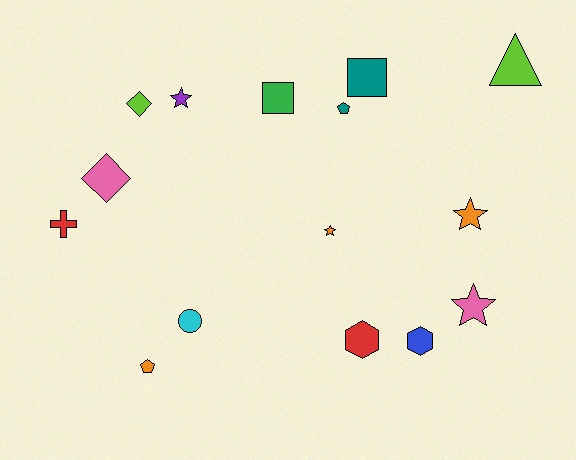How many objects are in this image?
There are 15 objects.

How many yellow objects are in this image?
There are no yellow objects.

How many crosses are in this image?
There is 1 cross.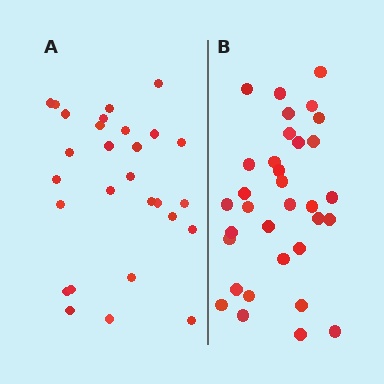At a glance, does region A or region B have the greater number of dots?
Region B (the right region) has more dots.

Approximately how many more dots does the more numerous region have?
Region B has about 5 more dots than region A.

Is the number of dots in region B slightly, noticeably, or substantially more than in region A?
Region B has only slightly more — the two regions are fairly close. The ratio is roughly 1.2 to 1.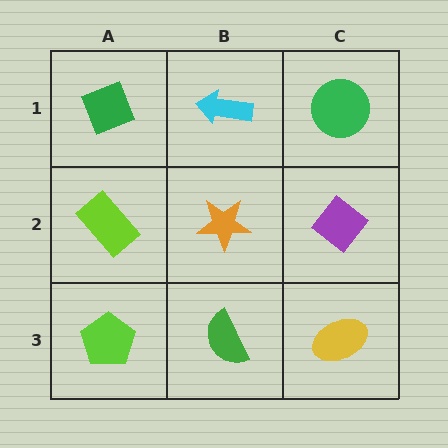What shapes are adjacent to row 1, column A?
A lime rectangle (row 2, column A), a cyan arrow (row 1, column B).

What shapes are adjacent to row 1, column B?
An orange star (row 2, column B), a green diamond (row 1, column A), a green circle (row 1, column C).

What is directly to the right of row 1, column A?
A cyan arrow.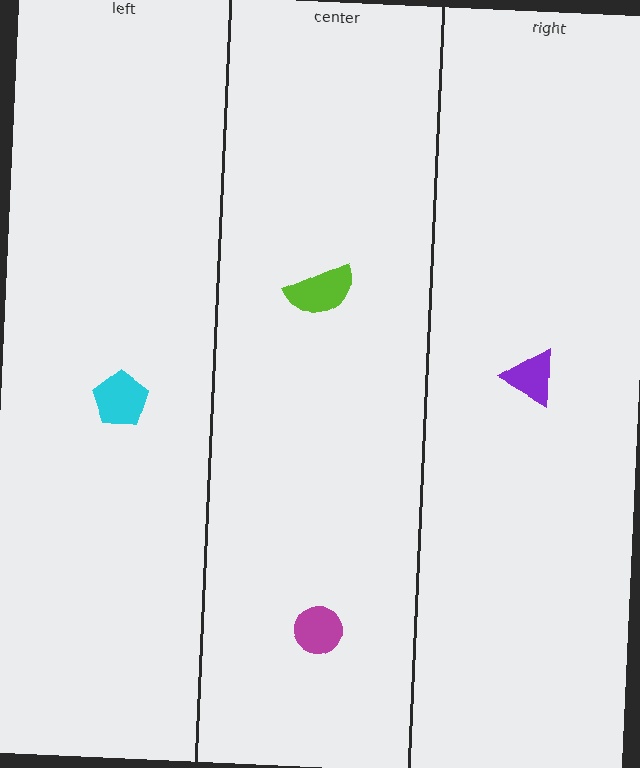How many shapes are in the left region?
1.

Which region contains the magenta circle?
The center region.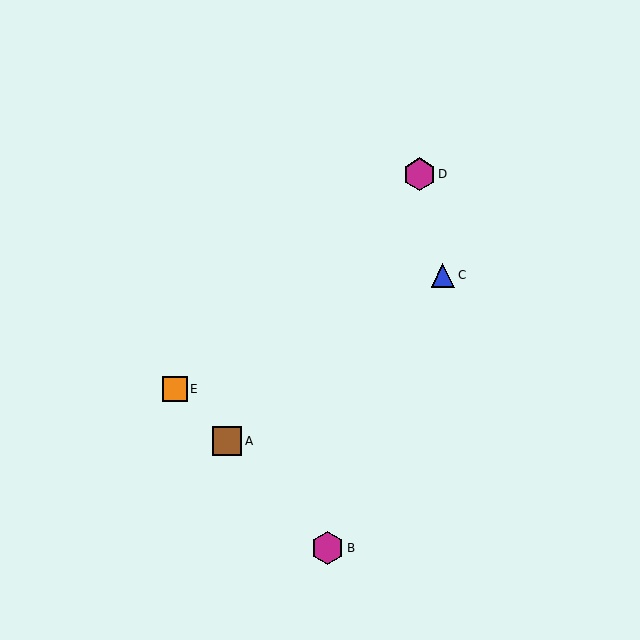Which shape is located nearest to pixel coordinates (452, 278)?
The blue triangle (labeled C) at (443, 275) is nearest to that location.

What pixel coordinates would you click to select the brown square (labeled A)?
Click at (227, 441) to select the brown square A.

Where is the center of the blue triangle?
The center of the blue triangle is at (443, 275).